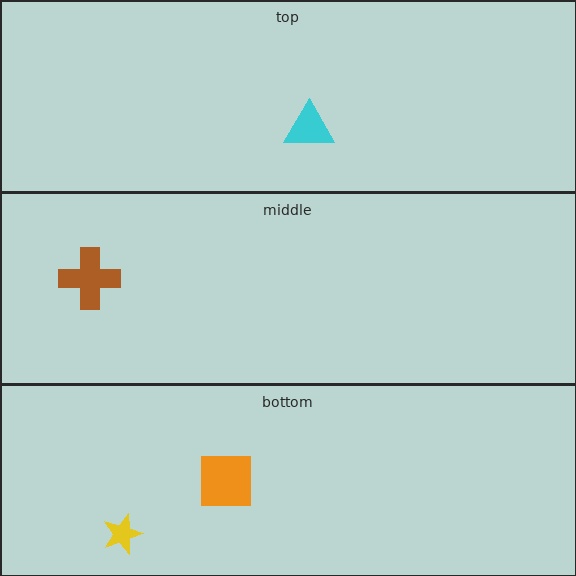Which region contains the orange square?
The bottom region.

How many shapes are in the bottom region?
2.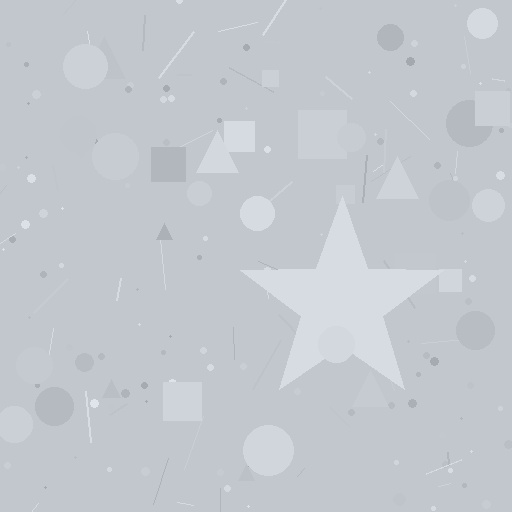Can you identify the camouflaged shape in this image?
The camouflaged shape is a star.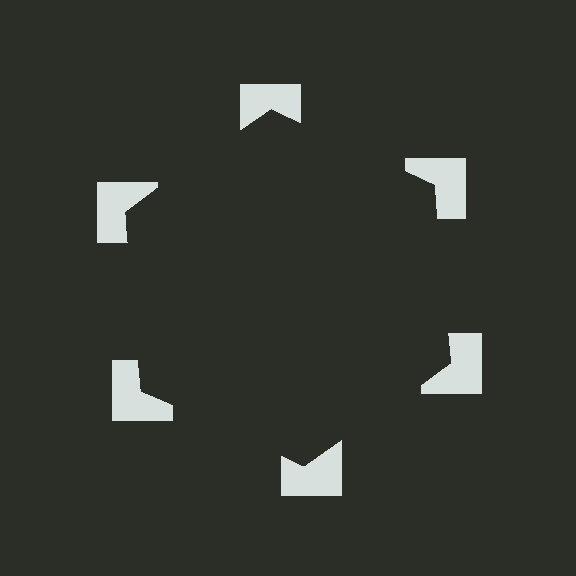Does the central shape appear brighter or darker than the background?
It typically appears slightly darker than the background, even though no actual brightness change is drawn.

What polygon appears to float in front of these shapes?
An illusory hexagon — its edges are inferred from the aligned wedge cuts in the notched squares, not physically drawn.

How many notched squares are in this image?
There are 6 — one at each vertex of the illusory hexagon.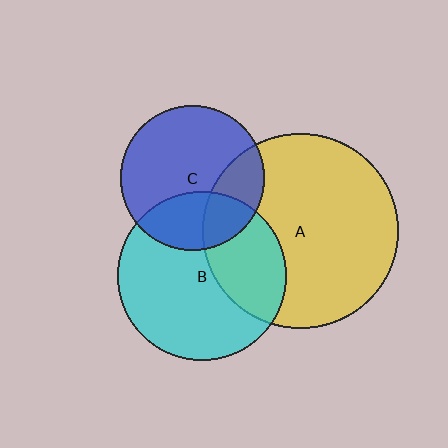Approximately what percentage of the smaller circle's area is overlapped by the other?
Approximately 30%.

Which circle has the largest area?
Circle A (yellow).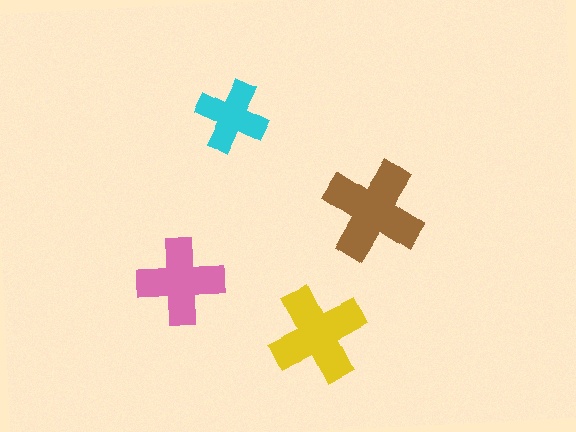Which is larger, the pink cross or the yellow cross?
The yellow one.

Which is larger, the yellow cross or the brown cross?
The brown one.